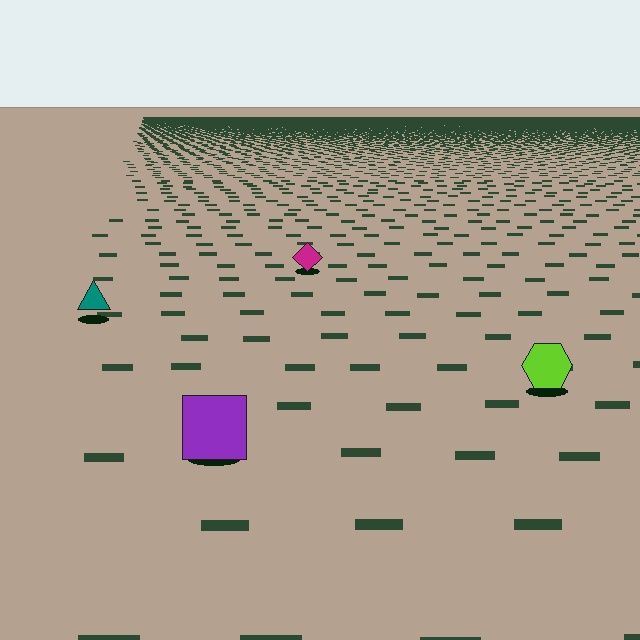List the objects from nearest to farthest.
From nearest to farthest: the purple square, the lime hexagon, the teal triangle, the magenta diamond.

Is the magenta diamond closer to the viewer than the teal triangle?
No. The teal triangle is closer — you can tell from the texture gradient: the ground texture is coarser near it.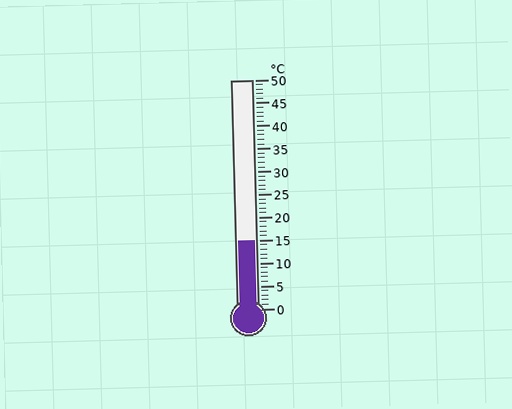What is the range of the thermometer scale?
The thermometer scale ranges from 0°C to 50°C.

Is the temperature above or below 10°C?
The temperature is above 10°C.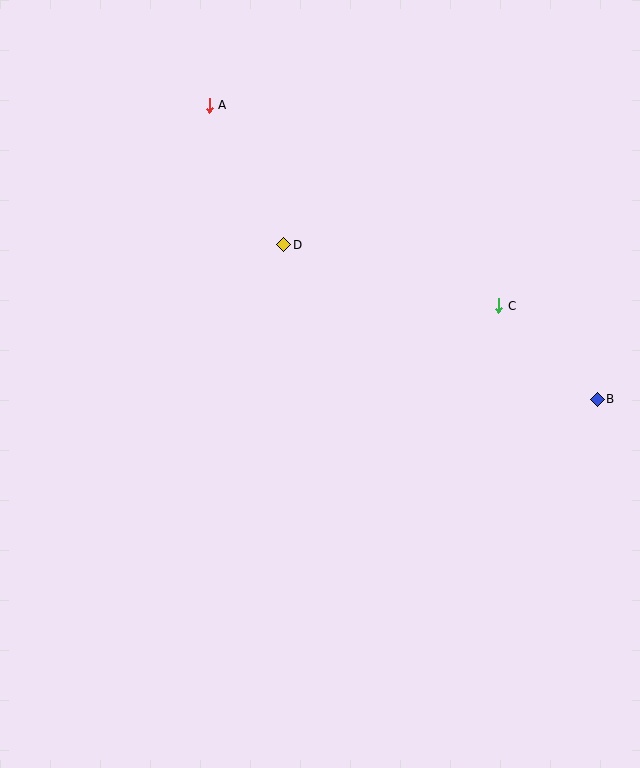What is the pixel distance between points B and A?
The distance between B and A is 487 pixels.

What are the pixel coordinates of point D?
Point D is at (284, 245).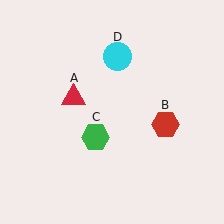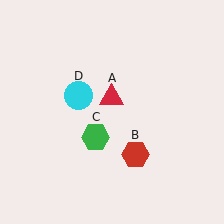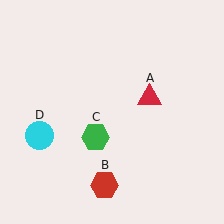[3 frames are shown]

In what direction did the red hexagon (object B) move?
The red hexagon (object B) moved down and to the left.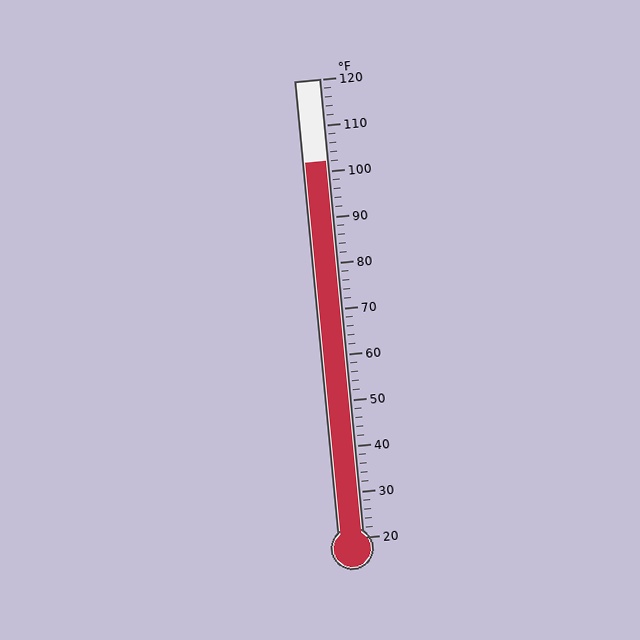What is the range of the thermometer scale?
The thermometer scale ranges from 20°F to 120°F.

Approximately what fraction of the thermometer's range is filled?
The thermometer is filled to approximately 80% of its range.